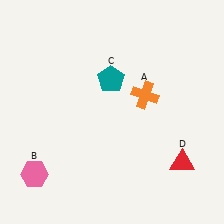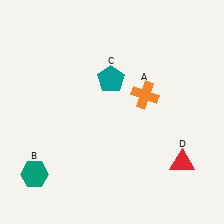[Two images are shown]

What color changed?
The hexagon (B) changed from pink in Image 1 to teal in Image 2.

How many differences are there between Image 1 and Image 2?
There is 1 difference between the two images.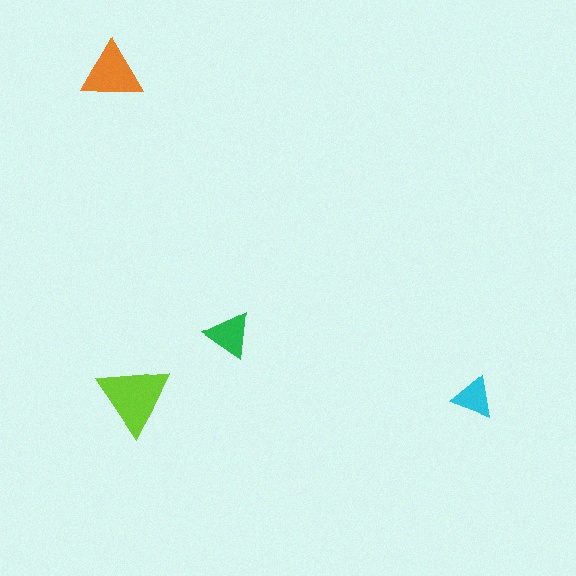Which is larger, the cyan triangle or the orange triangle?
The orange one.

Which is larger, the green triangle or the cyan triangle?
The green one.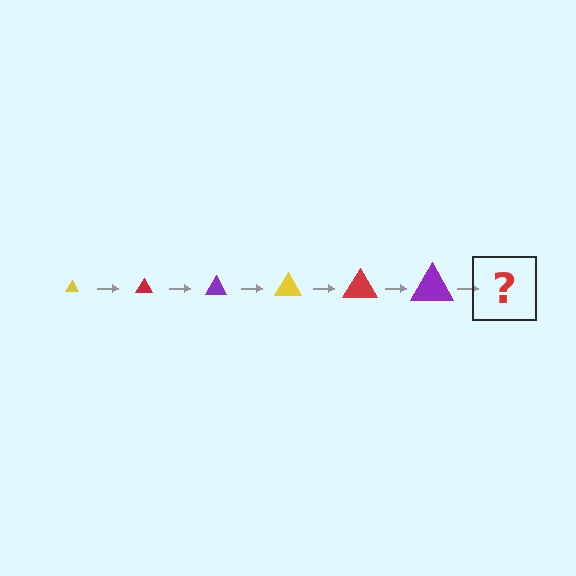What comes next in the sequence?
The next element should be a yellow triangle, larger than the previous one.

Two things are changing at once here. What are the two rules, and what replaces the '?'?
The two rules are that the triangle grows larger each step and the color cycles through yellow, red, and purple. The '?' should be a yellow triangle, larger than the previous one.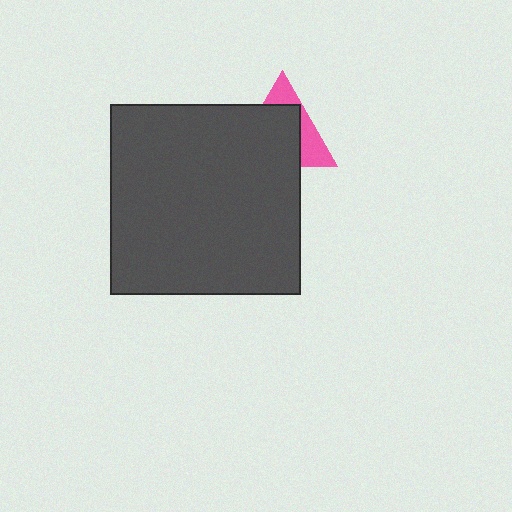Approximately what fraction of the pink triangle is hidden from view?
Roughly 66% of the pink triangle is hidden behind the dark gray square.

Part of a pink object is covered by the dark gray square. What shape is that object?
It is a triangle.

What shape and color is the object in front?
The object in front is a dark gray square.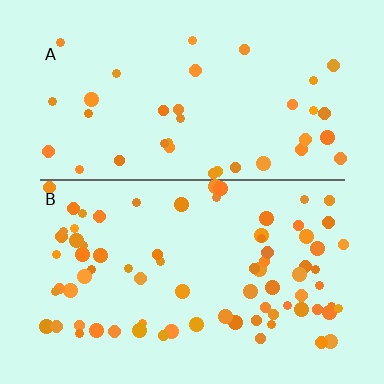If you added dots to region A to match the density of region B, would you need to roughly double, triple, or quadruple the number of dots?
Approximately double.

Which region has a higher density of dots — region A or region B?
B (the bottom).